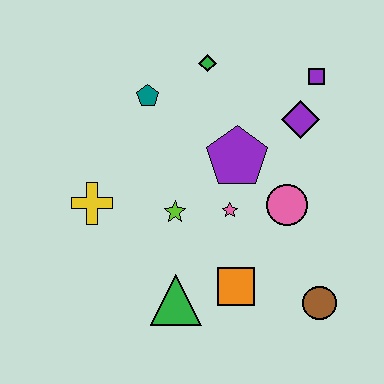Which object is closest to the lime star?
The pink star is closest to the lime star.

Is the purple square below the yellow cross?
No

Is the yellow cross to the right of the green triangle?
No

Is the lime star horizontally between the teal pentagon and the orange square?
Yes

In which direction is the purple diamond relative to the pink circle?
The purple diamond is above the pink circle.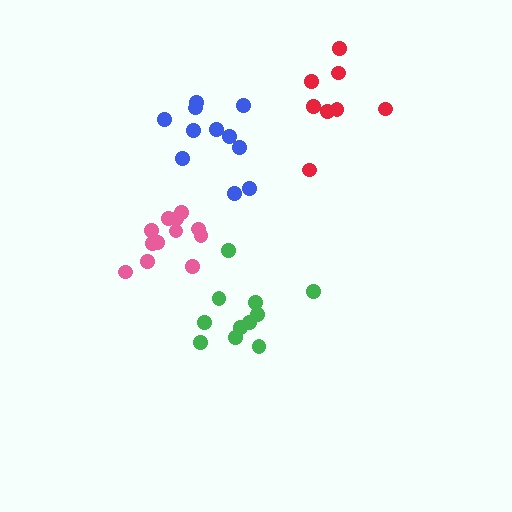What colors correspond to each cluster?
The clusters are colored: green, blue, red, pink.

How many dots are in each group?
Group 1: 11 dots, Group 2: 11 dots, Group 3: 8 dots, Group 4: 12 dots (42 total).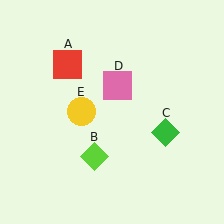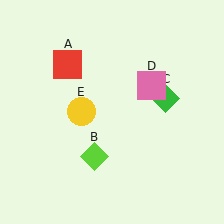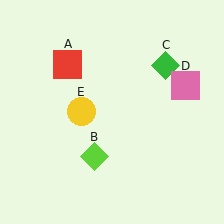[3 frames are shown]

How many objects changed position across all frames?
2 objects changed position: green diamond (object C), pink square (object D).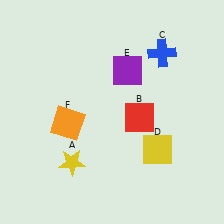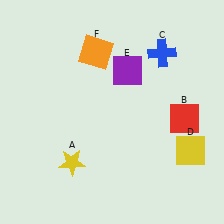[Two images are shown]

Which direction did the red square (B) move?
The red square (B) moved right.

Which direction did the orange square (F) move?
The orange square (F) moved up.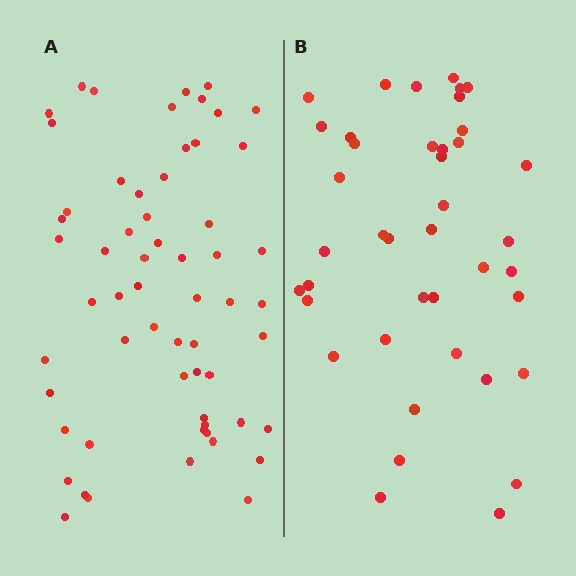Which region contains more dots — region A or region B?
Region A (the left region) has more dots.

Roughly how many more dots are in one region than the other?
Region A has approximately 20 more dots than region B.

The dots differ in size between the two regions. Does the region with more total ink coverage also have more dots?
No. Region B has more total ink coverage because its dots are larger, but region A actually contains more individual dots. Total area can be misleading — the number of items is what matters here.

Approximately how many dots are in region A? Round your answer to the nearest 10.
About 60 dots.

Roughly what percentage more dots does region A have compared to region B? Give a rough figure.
About 45% more.